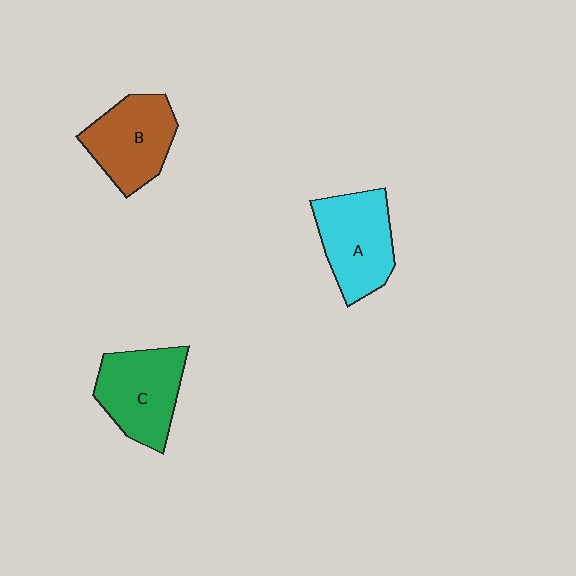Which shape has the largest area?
Shape C (green).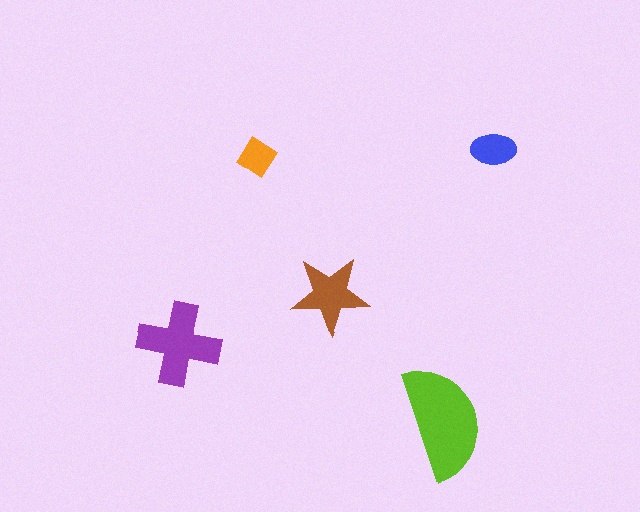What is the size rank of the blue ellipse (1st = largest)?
4th.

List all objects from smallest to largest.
The orange diamond, the blue ellipse, the brown star, the purple cross, the lime semicircle.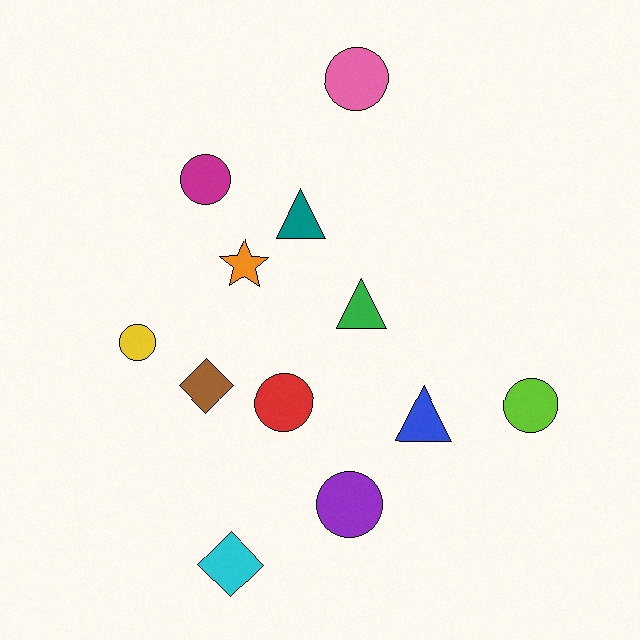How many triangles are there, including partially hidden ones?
There are 3 triangles.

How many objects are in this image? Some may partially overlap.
There are 12 objects.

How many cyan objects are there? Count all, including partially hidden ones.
There is 1 cyan object.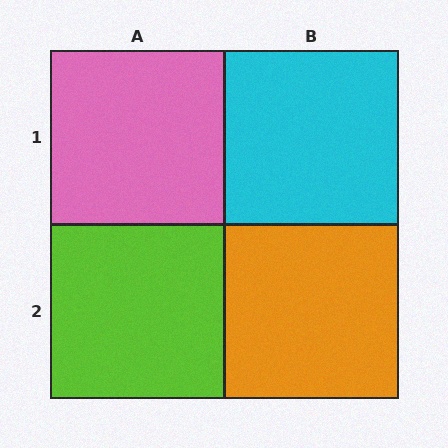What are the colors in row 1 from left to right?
Pink, cyan.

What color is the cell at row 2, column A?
Lime.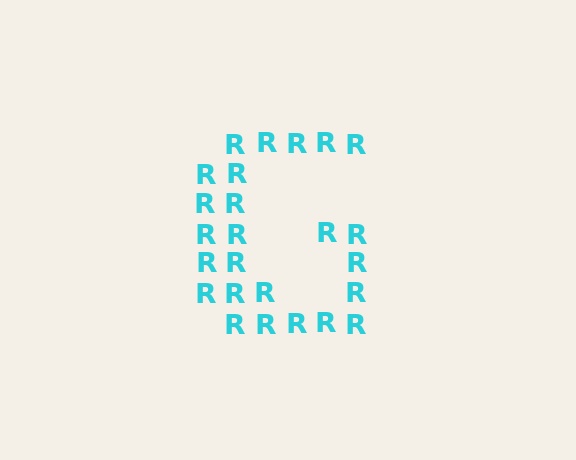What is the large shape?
The large shape is the letter G.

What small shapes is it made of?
It is made of small letter R's.